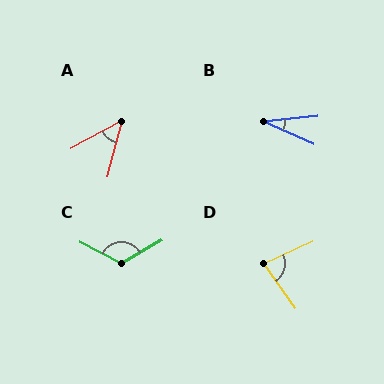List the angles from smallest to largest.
B (30°), A (47°), D (79°), C (123°).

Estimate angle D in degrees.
Approximately 79 degrees.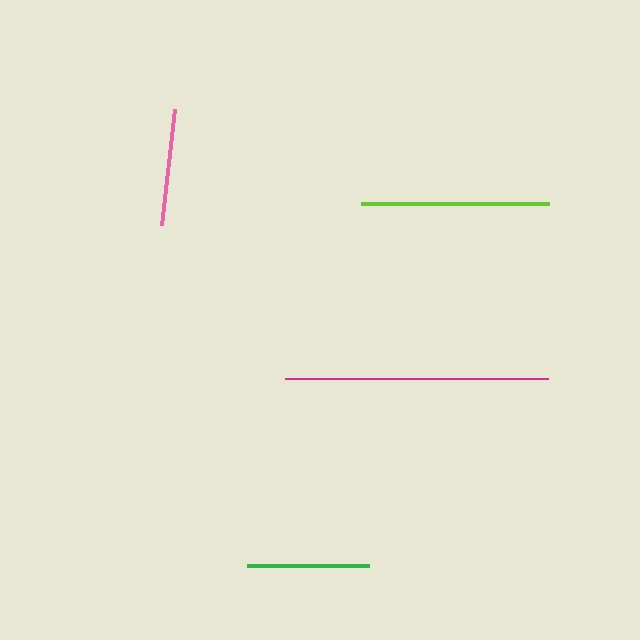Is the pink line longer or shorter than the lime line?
The lime line is longer than the pink line.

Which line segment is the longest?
The magenta line is the longest at approximately 263 pixels.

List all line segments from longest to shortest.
From longest to shortest: magenta, lime, green, pink.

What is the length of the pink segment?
The pink segment is approximately 117 pixels long.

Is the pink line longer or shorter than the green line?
The green line is longer than the pink line.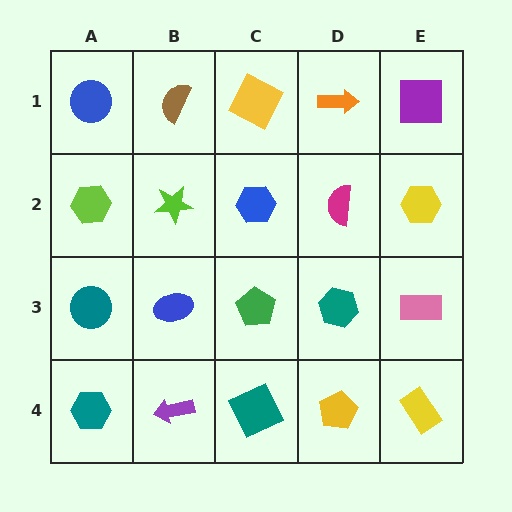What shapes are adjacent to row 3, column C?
A blue hexagon (row 2, column C), a teal square (row 4, column C), a blue ellipse (row 3, column B), a teal hexagon (row 3, column D).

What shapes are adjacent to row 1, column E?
A yellow hexagon (row 2, column E), an orange arrow (row 1, column D).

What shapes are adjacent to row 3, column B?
A lime star (row 2, column B), a purple arrow (row 4, column B), a teal circle (row 3, column A), a green pentagon (row 3, column C).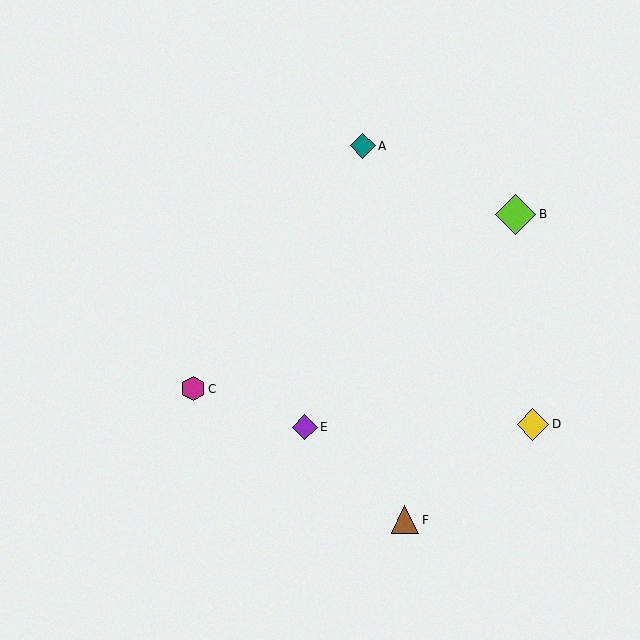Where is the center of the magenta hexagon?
The center of the magenta hexagon is at (193, 389).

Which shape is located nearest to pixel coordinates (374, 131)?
The teal diamond (labeled A) at (363, 146) is nearest to that location.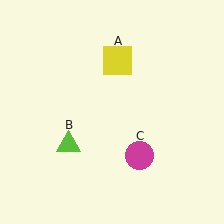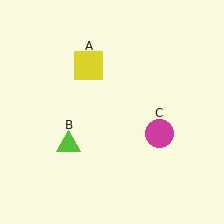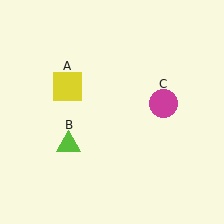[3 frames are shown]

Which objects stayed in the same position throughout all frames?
Lime triangle (object B) remained stationary.